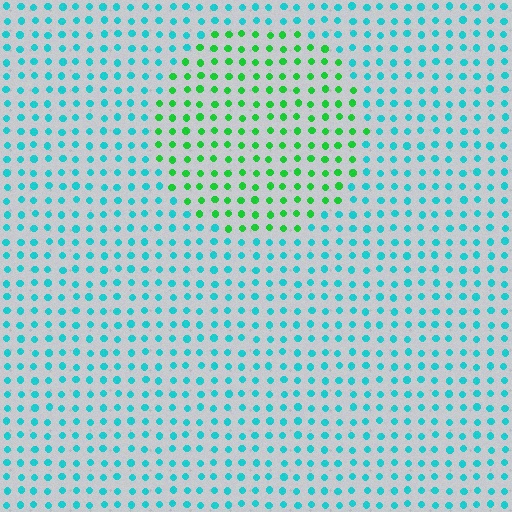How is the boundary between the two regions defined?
The boundary is defined purely by a slight shift in hue (about 52 degrees). Spacing, size, and orientation are identical on both sides.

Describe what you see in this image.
The image is filled with small cyan elements in a uniform arrangement. A circle-shaped region is visible where the elements are tinted to a slightly different hue, forming a subtle color boundary.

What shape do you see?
I see a circle.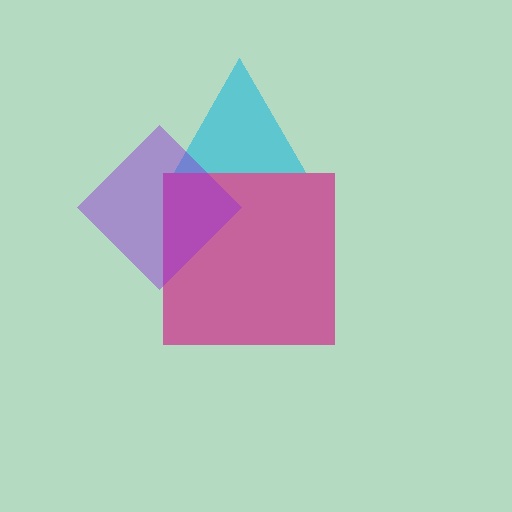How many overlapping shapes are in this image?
There are 3 overlapping shapes in the image.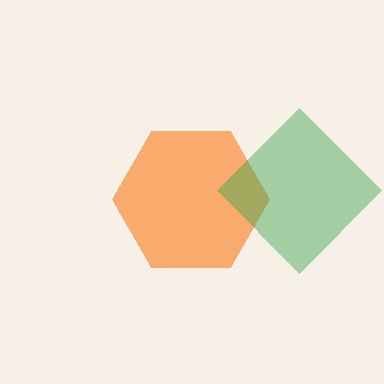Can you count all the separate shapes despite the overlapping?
Yes, there are 2 separate shapes.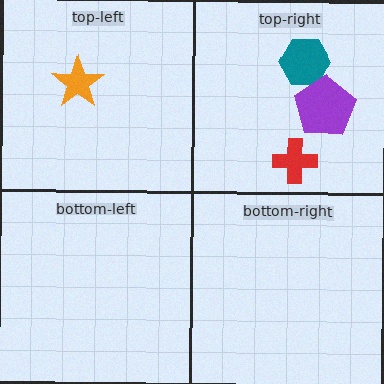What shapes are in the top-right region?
The teal hexagon, the red cross, the purple pentagon.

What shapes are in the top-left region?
The orange star.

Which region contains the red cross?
The top-right region.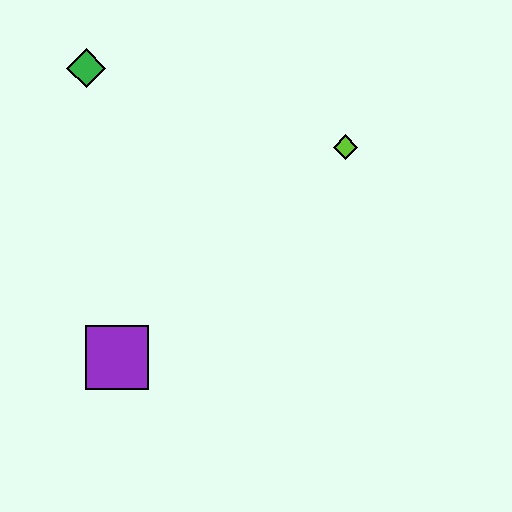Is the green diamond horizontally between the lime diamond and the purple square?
No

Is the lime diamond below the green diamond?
Yes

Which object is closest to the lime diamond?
The green diamond is closest to the lime diamond.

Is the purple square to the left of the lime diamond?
Yes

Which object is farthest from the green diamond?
The purple square is farthest from the green diamond.